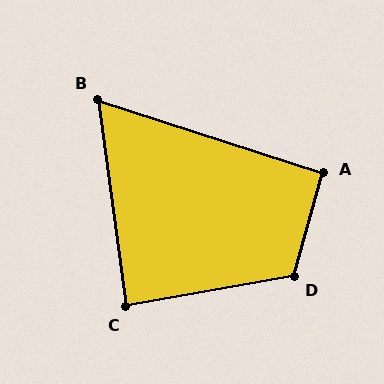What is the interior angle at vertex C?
Approximately 88 degrees (approximately right).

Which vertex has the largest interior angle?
D, at approximately 116 degrees.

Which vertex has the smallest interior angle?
B, at approximately 64 degrees.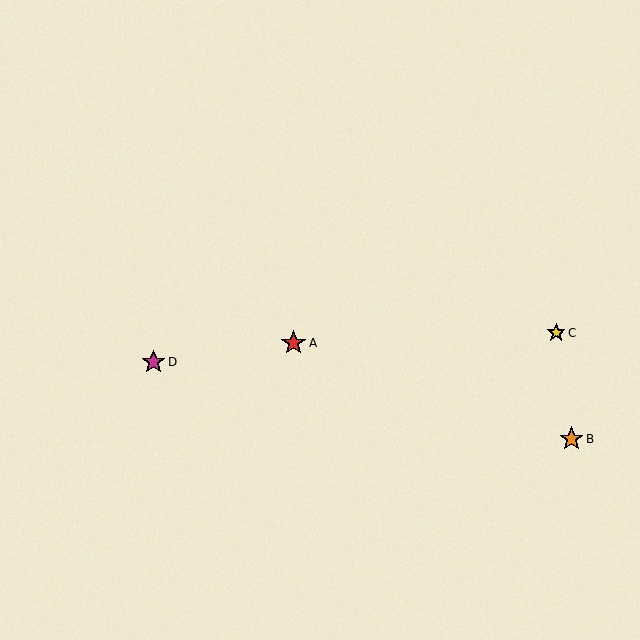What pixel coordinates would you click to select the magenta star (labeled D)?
Click at (153, 362) to select the magenta star D.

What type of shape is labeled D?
Shape D is a magenta star.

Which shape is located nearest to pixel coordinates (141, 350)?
The magenta star (labeled D) at (153, 362) is nearest to that location.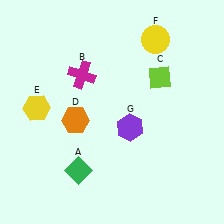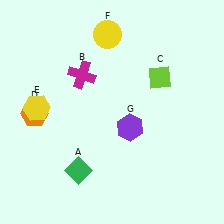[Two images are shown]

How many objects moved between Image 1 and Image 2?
2 objects moved between the two images.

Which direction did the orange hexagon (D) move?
The orange hexagon (D) moved left.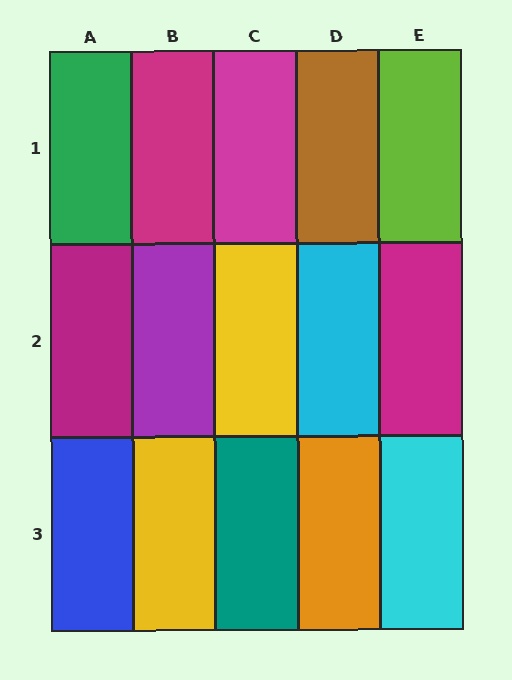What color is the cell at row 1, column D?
Brown.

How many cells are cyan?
2 cells are cyan.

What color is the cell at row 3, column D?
Orange.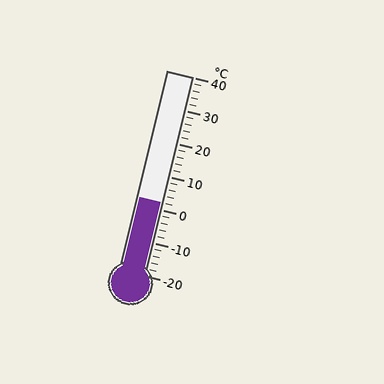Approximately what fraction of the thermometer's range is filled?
The thermometer is filled to approximately 35% of its range.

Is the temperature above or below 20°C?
The temperature is below 20°C.